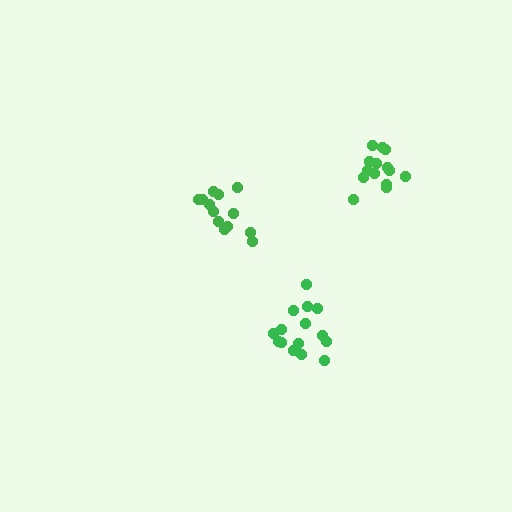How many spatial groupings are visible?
There are 3 spatial groupings.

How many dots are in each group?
Group 1: 13 dots, Group 2: 14 dots, Group 3: 15 dots (42 total).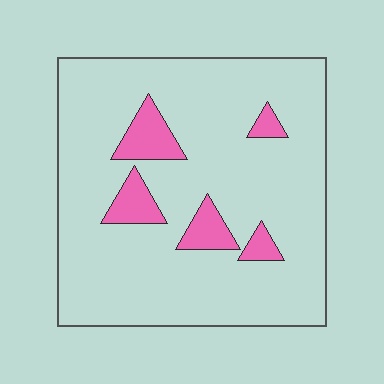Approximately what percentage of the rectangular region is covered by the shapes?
Approximately 10%.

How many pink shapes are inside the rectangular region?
5.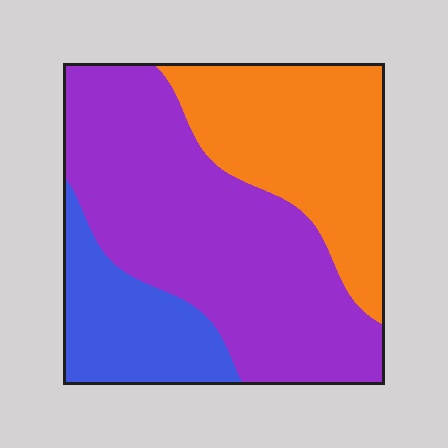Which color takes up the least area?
Blue, at roughly 20%.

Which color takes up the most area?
Purple, at roughly 50%.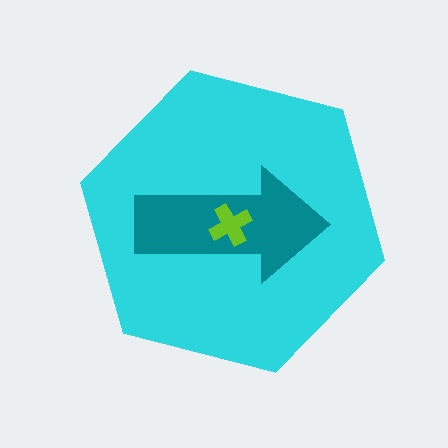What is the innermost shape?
The lime cross.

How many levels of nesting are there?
3.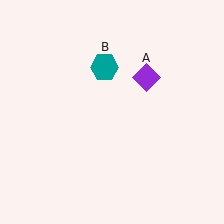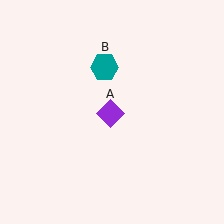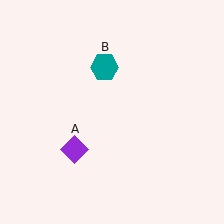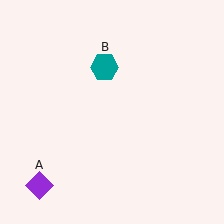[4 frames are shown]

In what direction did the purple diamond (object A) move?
The purple diamond (object A) moved down and to the left.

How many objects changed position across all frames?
1 object changed position: purple diamond (object A).